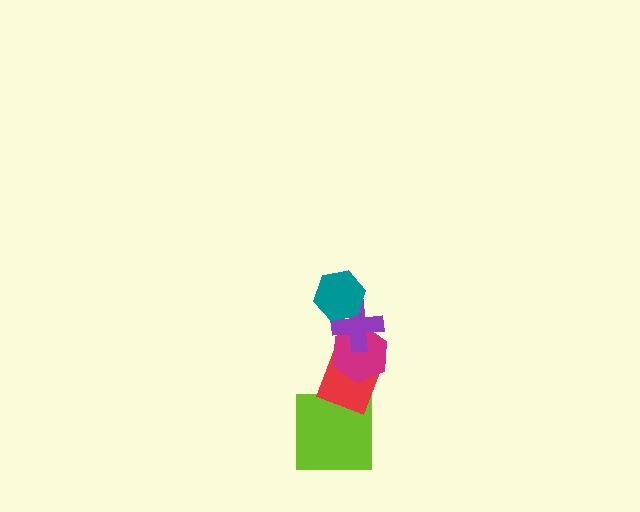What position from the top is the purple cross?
The purple cross is 2nd from the top.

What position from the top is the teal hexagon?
The teal hexagon is 1st from the top.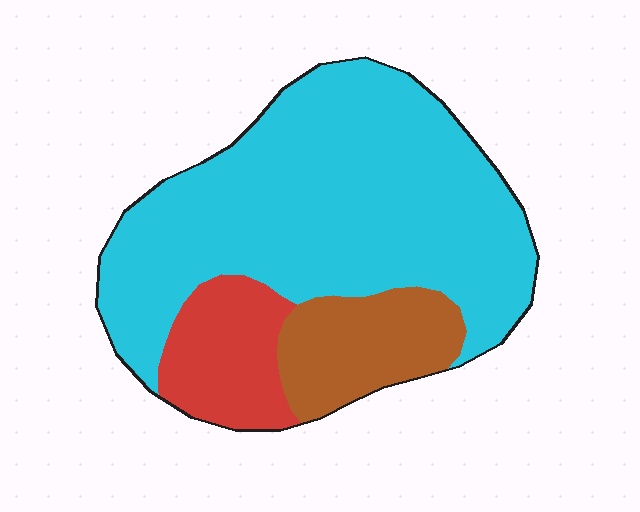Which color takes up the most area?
Cyan, at roughly 70%.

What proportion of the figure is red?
Red covers roughly 15% of the figure.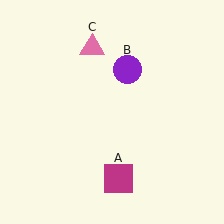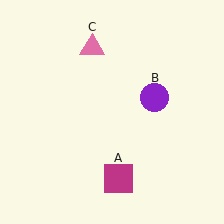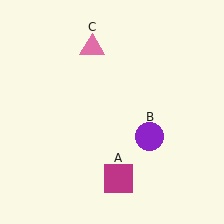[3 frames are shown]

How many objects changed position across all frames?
1 object changed position: purple circle (object B).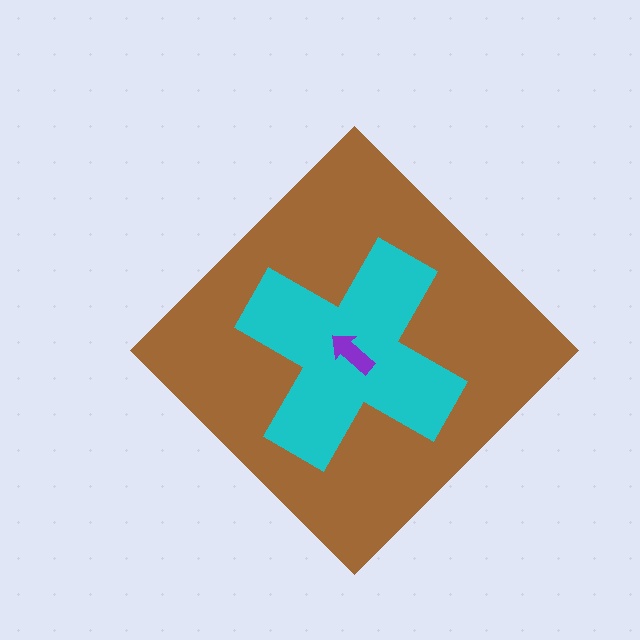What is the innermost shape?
The purple arrow.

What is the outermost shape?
The brown diamond.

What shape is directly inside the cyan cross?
The purple arrow.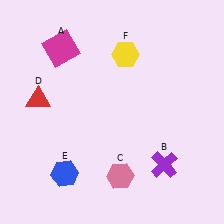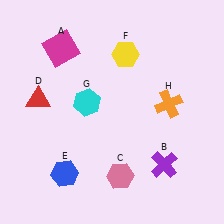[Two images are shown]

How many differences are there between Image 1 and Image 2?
There are 2 differences between the two images.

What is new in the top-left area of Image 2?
A cyan hexagon (G) was added in the top-left area of Image 2.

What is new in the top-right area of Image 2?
An orange cross (H) was added in the top-right area of Image 2.